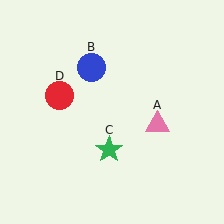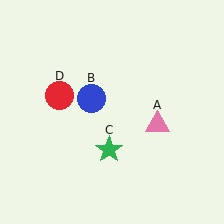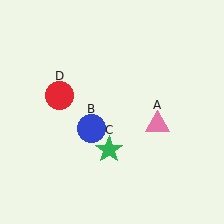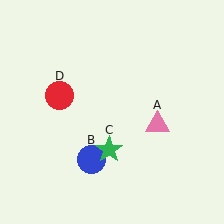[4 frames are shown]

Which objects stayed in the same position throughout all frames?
Pink triangle (object A) and green star (object C) and red circle (object D) remained stationary.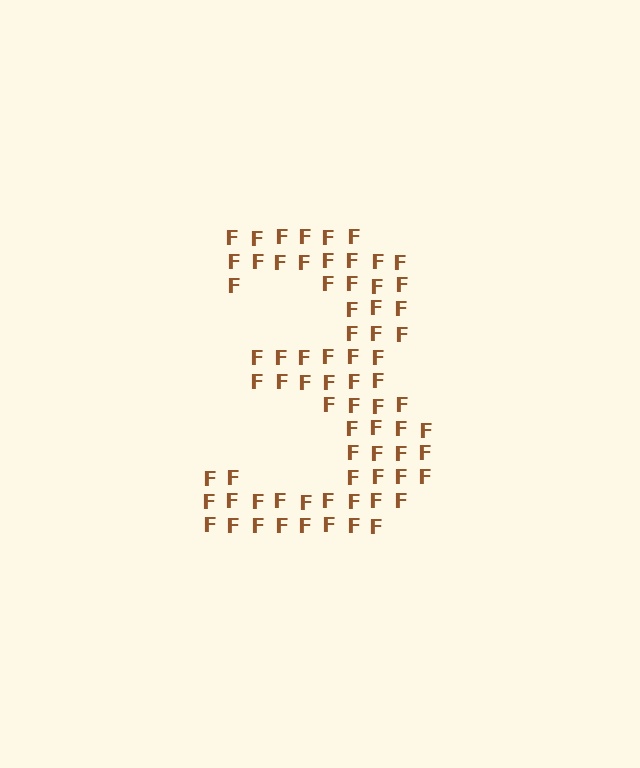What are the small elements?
The small elements are letter F's.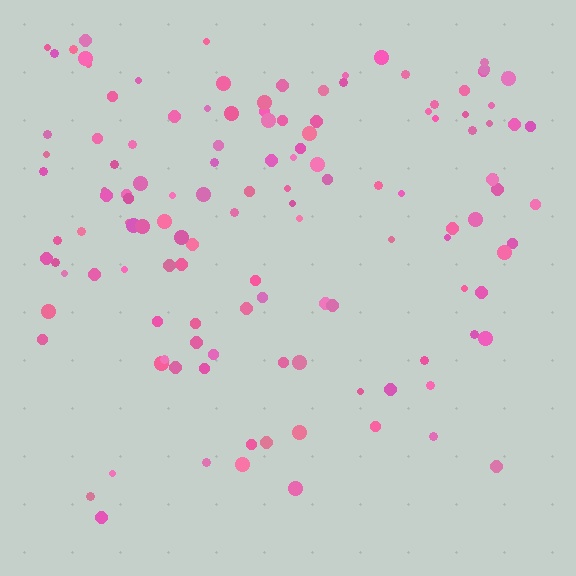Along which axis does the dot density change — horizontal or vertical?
Vertical.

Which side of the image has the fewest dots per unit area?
The bottom.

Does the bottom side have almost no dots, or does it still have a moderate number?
Still a moderate number, just noticeably fewer than the top.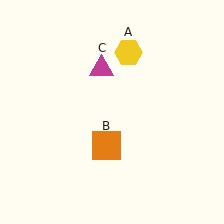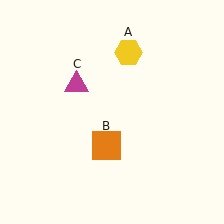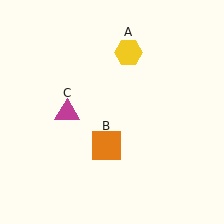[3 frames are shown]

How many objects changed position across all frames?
1 object changed position: magenta triangle (object C).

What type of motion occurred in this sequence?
The magenta triangle (object C) rotated counterclockwise around the center of the scene.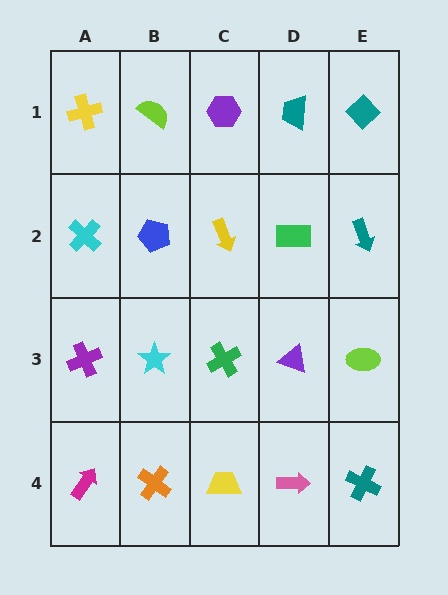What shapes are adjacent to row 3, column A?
A cyan cross (row 2, column A), a magenta arrow (row 4, column A), a cyan star (row 3, column B).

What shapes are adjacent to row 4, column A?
A purple cross (row 3, column A), an orange cross (row 4, column B).